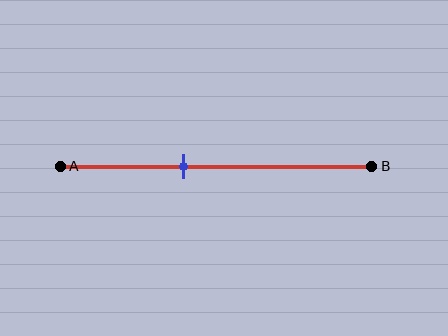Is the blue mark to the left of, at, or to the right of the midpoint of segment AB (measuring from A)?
The blue mark is to the left of the midpoint of segment AB.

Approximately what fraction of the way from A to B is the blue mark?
The blue mark is approximately 40% of the way from A to B.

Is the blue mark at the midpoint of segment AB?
No, the mark is at about 40% from A, not at the 50% midpoint.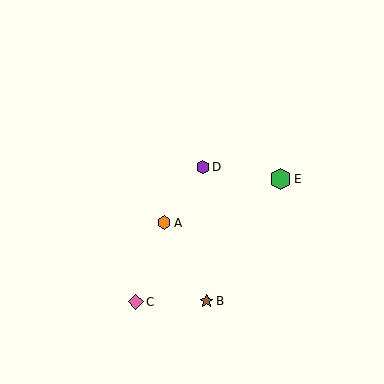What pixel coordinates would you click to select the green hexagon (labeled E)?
Click at (280, 179) to select the green hexagon E.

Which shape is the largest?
The green hexagon (labeled E) is the largest.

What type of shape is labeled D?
Shape D is a purple hexagon.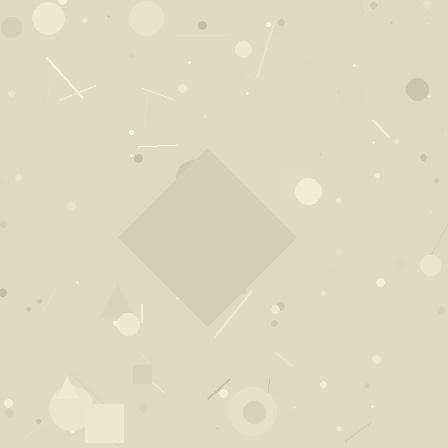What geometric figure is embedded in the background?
A diamond is embedded in the background.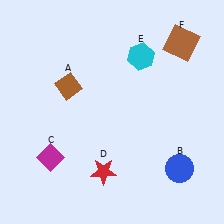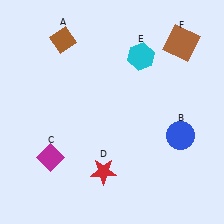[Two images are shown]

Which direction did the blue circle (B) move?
The blue circle (B) moved up.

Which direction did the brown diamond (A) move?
The brown diamond (A) moved up.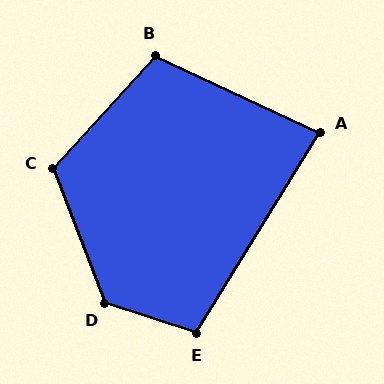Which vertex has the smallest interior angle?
A, at approximately 83 degrees.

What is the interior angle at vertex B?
Approximately 107 degrees (obtuse).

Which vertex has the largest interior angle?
D, at approximately 129 degrees.